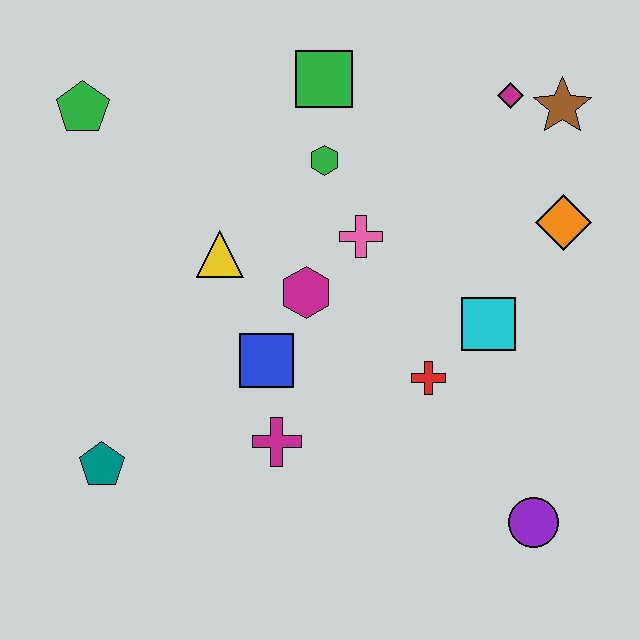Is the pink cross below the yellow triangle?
No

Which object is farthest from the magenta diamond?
The teal pentagon is farthest from the magenta diamond.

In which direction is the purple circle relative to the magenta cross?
The purple circle is to the right of the magenta cross.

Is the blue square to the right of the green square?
No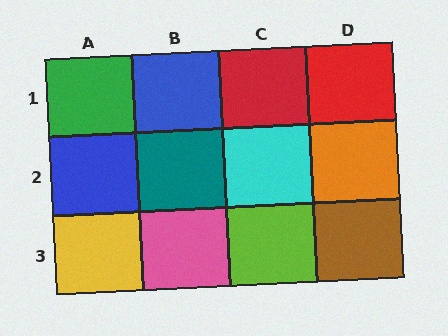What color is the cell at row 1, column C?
Red.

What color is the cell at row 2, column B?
Teal.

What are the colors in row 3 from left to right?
Yellow, pink, lime, brown.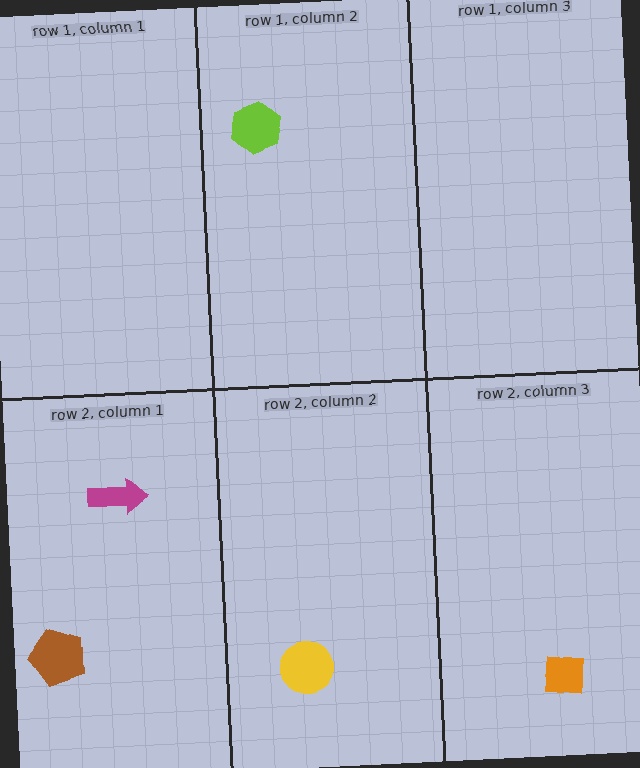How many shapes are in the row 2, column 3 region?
1.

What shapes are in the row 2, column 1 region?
The magenta arrow, the brown pentagon.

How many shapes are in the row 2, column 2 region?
1.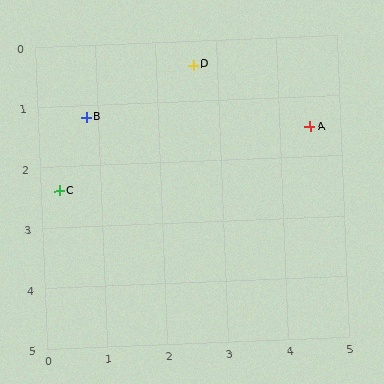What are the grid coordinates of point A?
Point A is at approximately (4.5, 1.5).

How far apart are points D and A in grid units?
Points D and A are about 2.2 grid units apart.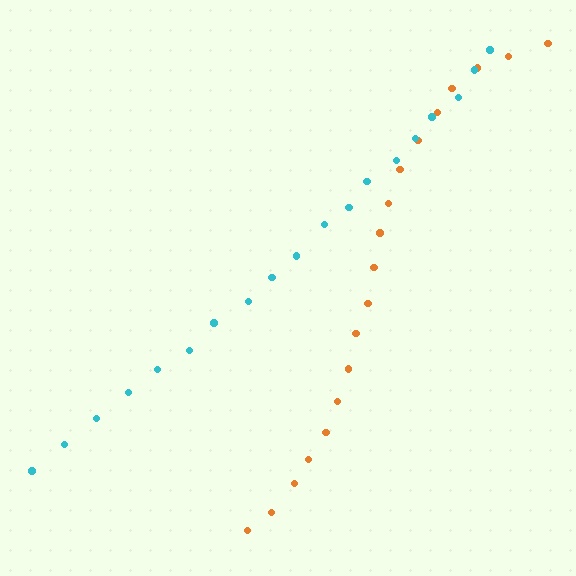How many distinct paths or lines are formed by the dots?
There are 2 distinct paths.